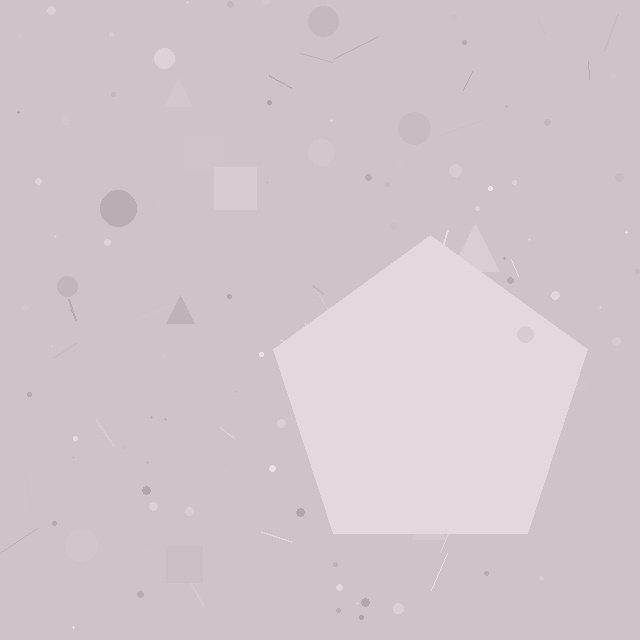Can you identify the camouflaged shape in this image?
The camouflaged shape is a pentagon.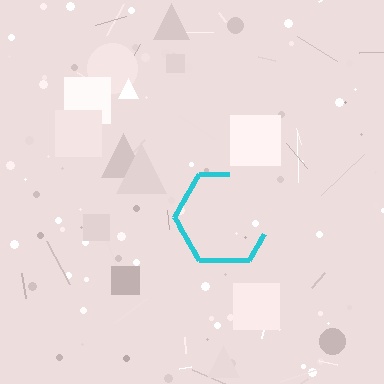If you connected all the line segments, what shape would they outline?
They would outline a hexagon.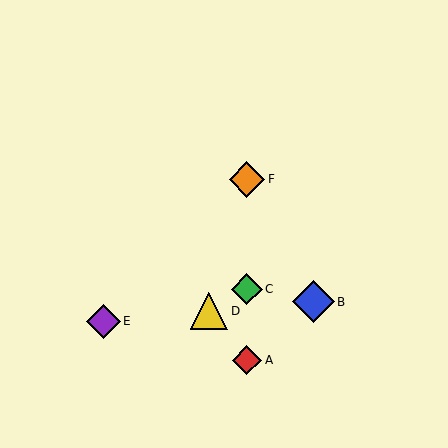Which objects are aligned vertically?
Objects A, C, F are aligned vertically.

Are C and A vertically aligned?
Yes, both are at x≈247.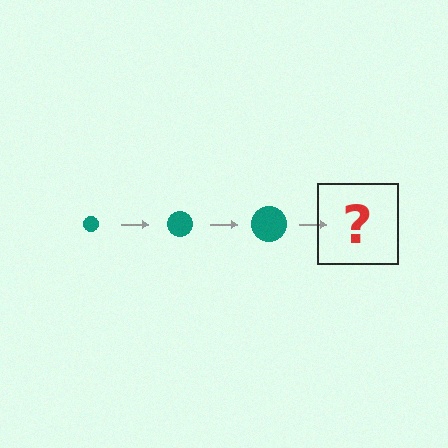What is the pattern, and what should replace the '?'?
The pattern is that the circle gets progressively larger each step. The '?' should be a teal circle, larger than the previous one.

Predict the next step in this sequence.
The next step is a teal circle, larger than the previous one.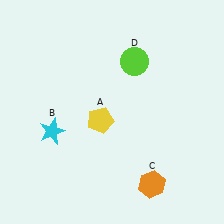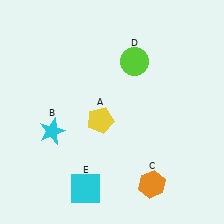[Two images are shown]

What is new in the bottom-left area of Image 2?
A cyan square (E) was added in the bottom-left area of Image 2.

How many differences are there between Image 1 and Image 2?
There is 1 difference between the two images.